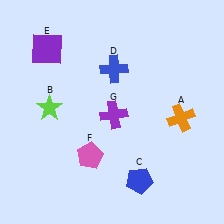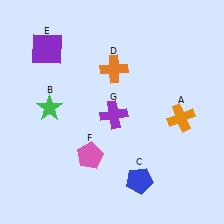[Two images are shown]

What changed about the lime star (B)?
In Image 1, B is lime. In Image 2, it changed to green.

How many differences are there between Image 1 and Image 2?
There are 2 differences between the two images.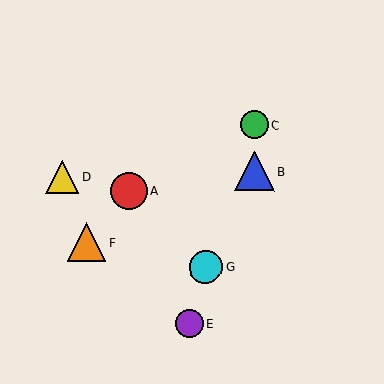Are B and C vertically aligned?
Yes, both are at x≈255.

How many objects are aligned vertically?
2 objects (B, C) are aligned vertically.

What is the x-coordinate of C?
Object C is at x≈255.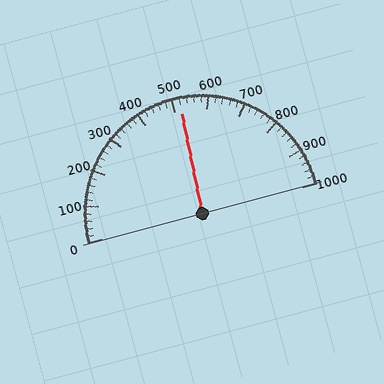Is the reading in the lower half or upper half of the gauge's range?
The reading is in the upper half of the range (0 to 1000).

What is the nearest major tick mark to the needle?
The nearest major tick mark is 500.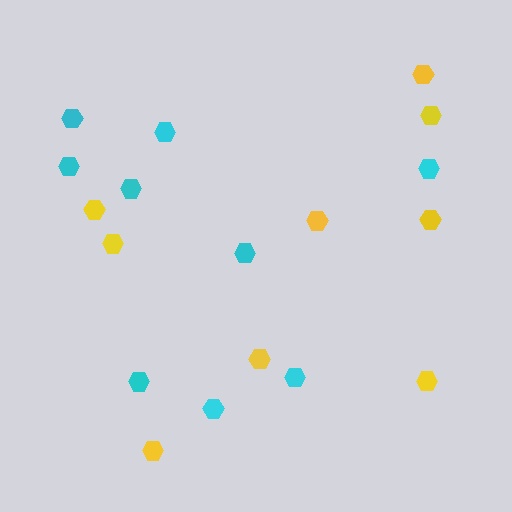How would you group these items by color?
There are 2 groups: one group of cyan hexagons (9) and one group of yellow hexagons (9).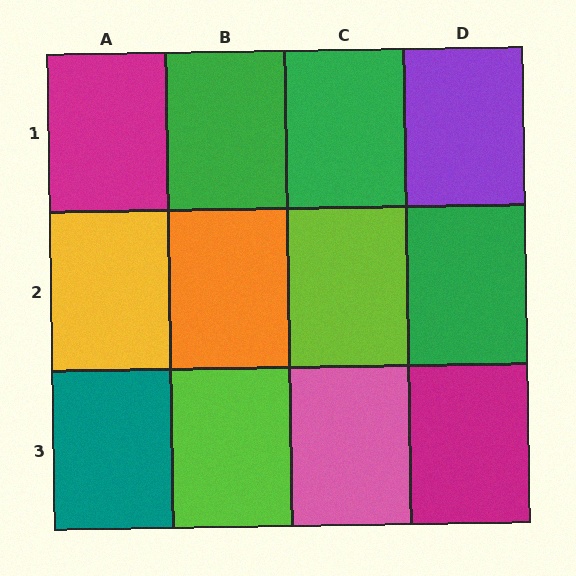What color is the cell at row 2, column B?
Orange.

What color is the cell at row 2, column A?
Yellow.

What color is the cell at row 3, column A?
Teal.